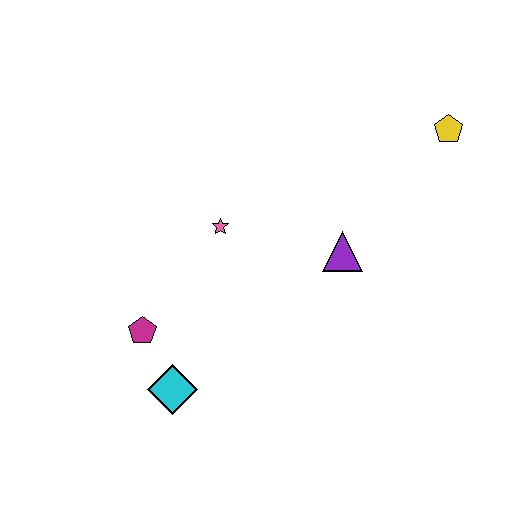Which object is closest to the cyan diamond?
The magenta pentagon is closest to the cyan diamond.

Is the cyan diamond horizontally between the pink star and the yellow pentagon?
No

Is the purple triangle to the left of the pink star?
No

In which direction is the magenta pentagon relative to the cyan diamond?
The magenta pentagon is above the cyan diamond.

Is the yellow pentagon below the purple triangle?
No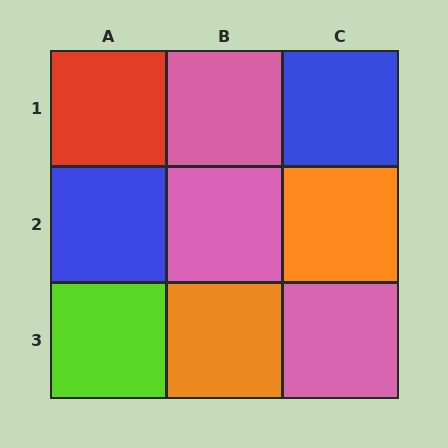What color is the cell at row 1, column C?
Blue.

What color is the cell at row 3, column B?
Orange.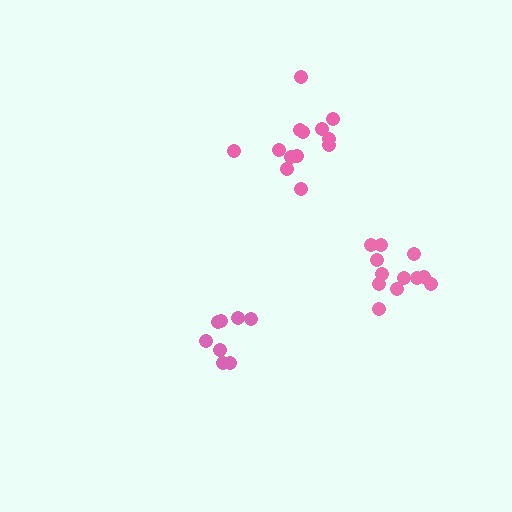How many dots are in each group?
Group 1: 8 dots, Group 2: 13 dots, Group 3: 12 dots (33 total).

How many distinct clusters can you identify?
There are 3 distinct clusters.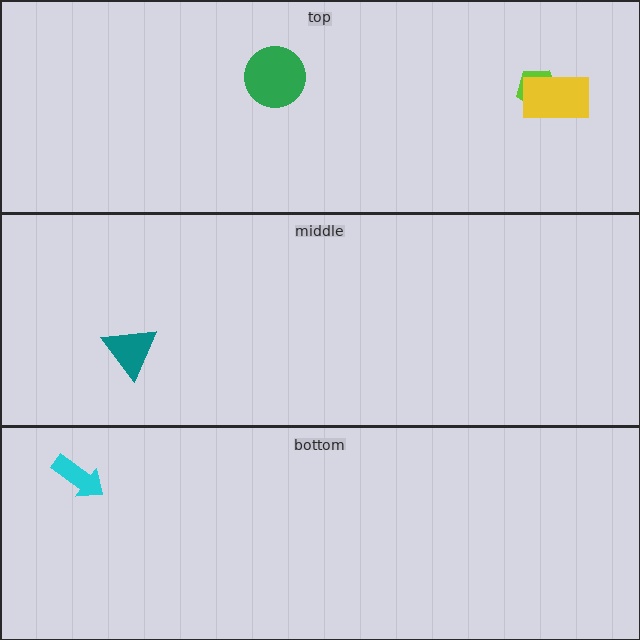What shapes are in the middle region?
The teal triangle.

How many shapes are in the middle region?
1.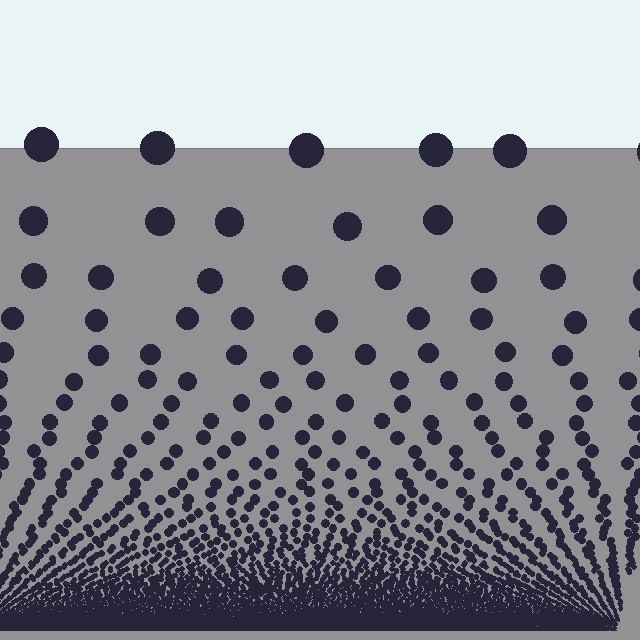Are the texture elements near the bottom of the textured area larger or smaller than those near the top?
Smaller. The gradient is inverted — elements near the bottom are smaller and denser.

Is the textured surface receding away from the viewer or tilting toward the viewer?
The surface appears to tilt toward the viewer. Texture elements get larger and sparser toward the top.